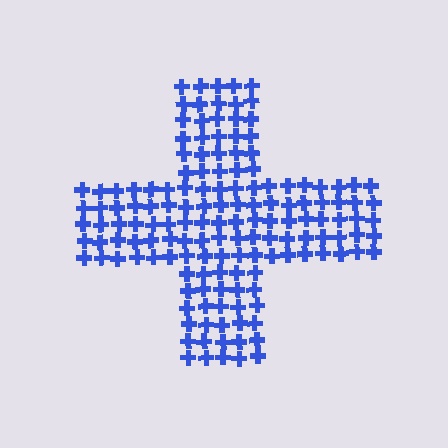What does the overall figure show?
The overall figure shows a cross.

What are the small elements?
The small elements are crosses.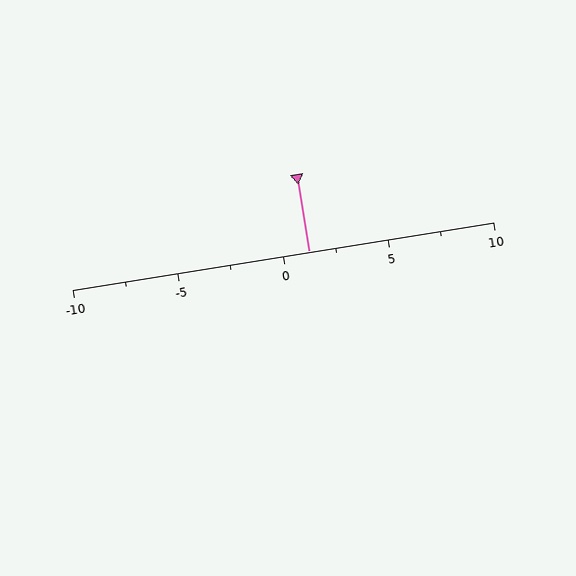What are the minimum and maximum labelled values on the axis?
The axis runs from -10 to 10.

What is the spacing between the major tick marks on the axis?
The major ticks are spaced 5 apart.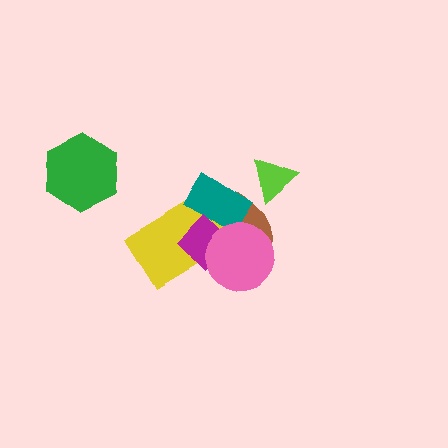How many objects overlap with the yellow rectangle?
4 objects overlap with the yellow rectangle.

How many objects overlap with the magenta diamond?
4 objects overlap with the magenta diamond.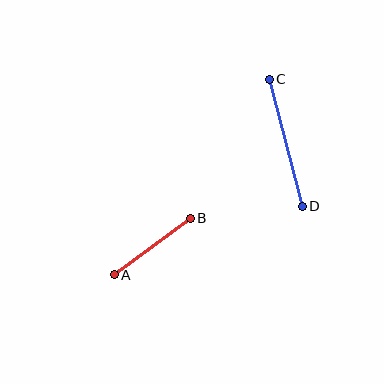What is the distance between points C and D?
The distance is approximately 131 pixels.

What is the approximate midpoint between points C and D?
The midpoint is at approximately (286, 143) pixels.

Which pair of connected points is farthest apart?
Points C and D are farthest apart.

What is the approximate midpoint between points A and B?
The midpoint is at approximately (152, 246) pixels.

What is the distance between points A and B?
The distance is approximately 95 pixels.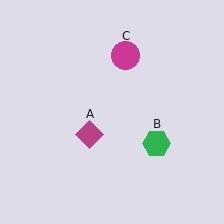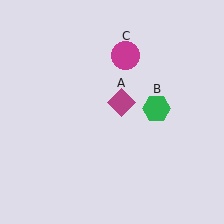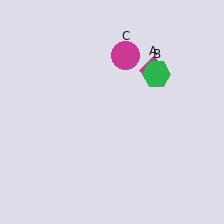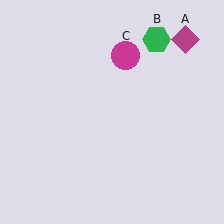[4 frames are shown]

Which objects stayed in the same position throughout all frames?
Magenta circle (object C) remained stationary.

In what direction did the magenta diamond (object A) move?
The magenta diamond (object A) moved up and to the right.